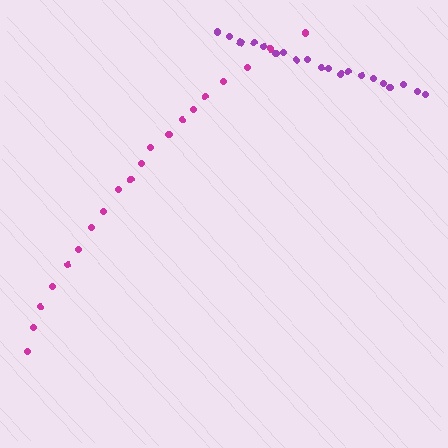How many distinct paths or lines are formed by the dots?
There are 2 distinct paths.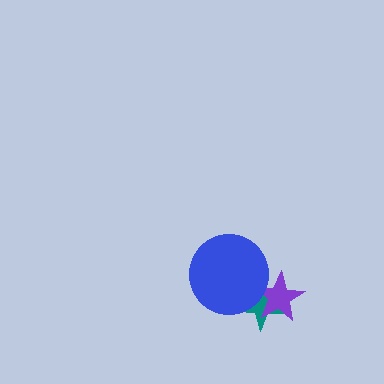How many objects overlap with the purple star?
2 objects overlap with the purple star.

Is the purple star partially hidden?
Yes, it is partially covered by another shape.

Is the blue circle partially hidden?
No, no other shape covers it.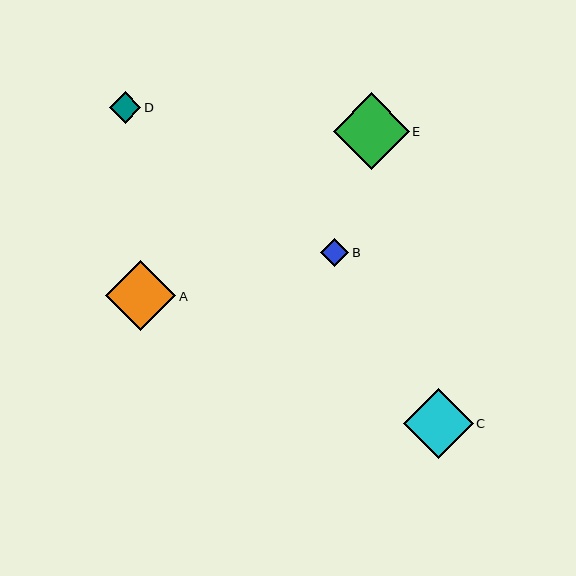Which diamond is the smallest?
Diamond B is the smallest with a size of approximately 28 pixels.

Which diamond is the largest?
Diamond E is the largest with a size of approximately 76 pixels.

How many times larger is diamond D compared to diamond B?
Diamond D is approximately 1.1 times the size of diamond B.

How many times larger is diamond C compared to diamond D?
Diamond C is approximately 2.2 times the size of diamond D.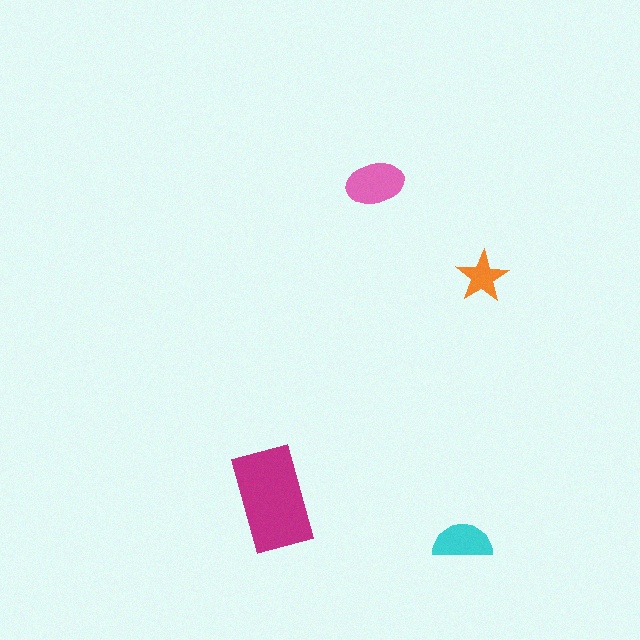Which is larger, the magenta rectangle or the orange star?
The magenta rectangle.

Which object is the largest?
The magenta rectangle.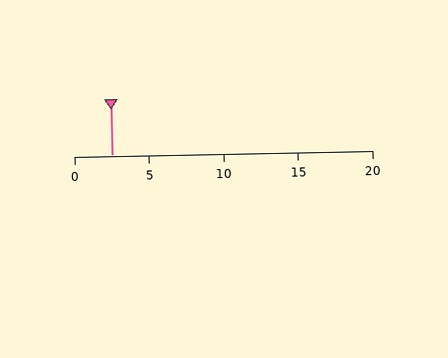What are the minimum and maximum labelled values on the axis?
The axis runs from 0 to 20.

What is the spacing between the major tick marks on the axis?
The major ticks are spaced 5 apart.